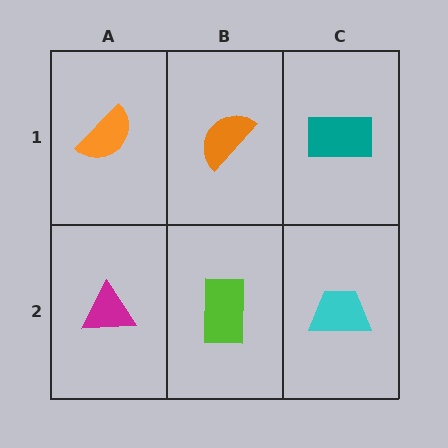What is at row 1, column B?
An orange semicircle.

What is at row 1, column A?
An orange semicircle.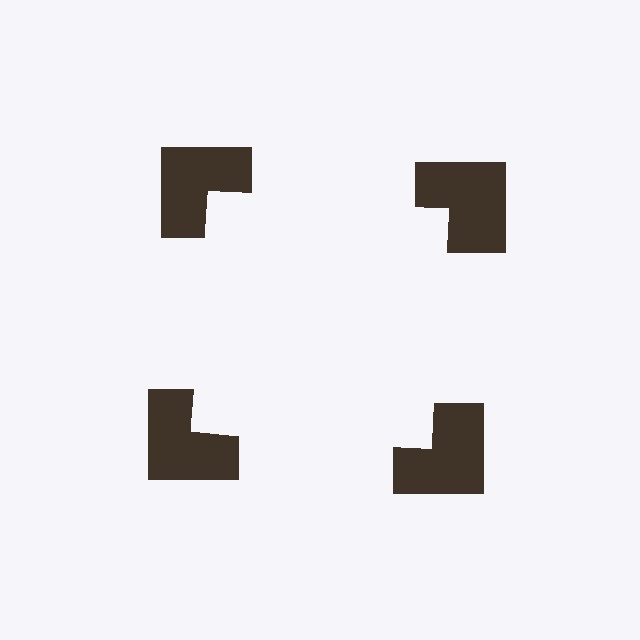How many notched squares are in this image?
There are 4 — one at each vertex of the illusory square.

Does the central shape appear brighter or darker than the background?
It typically appears slightly brighter than the background, even though no actual brightness change is drawn.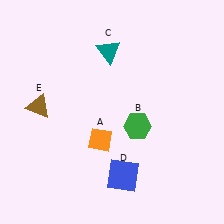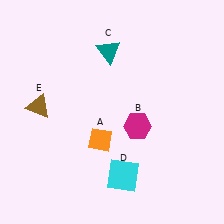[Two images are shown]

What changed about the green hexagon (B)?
In Image 1, B is green. In Image 2, it changed to magenta.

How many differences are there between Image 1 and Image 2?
There are 2 differences between the two images.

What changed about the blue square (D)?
In Image 1, D is blue. In Image 2, it changed to cyan.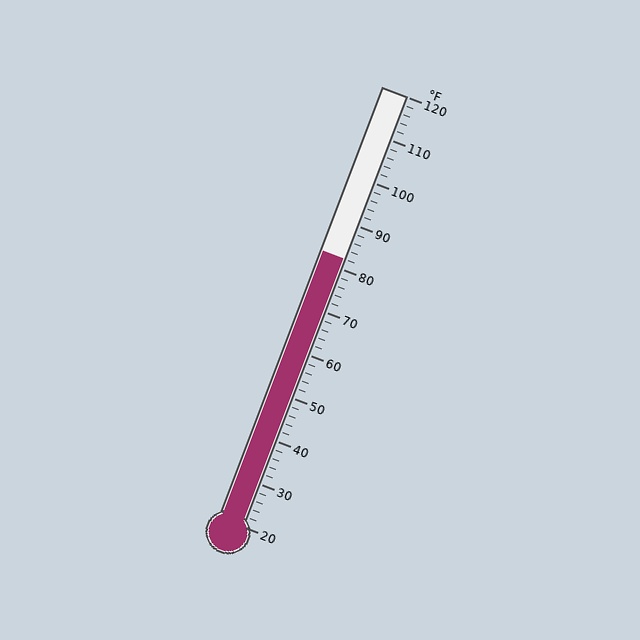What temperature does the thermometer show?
The thermometer shows approximately 82°F.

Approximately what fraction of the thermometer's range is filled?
The thermometer is filled to approximately 60% of its range.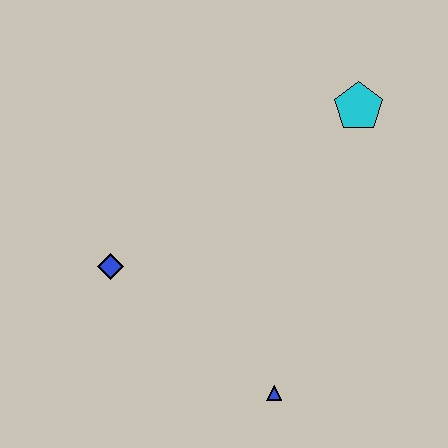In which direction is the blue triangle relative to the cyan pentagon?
The blue triangle is below the cyan pentagon.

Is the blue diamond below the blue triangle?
No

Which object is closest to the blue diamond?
The blue triangle is closest to the blue diamond.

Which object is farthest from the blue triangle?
The cyan pentagon is farthest from the blue triangle.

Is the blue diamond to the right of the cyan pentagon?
No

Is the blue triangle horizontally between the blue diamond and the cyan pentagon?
Yes